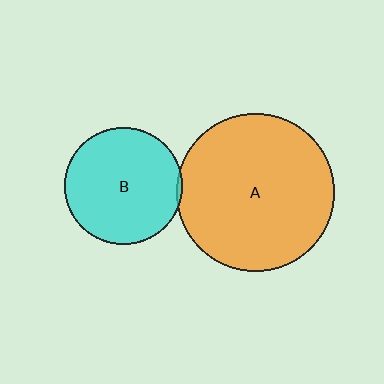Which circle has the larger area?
Circle A (orange).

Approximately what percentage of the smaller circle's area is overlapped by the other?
Approximately 5%.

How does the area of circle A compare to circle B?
Approximately 1.8 times.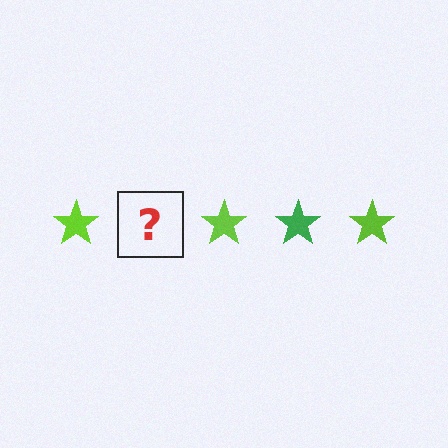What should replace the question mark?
The question mark should be replaced with a green star.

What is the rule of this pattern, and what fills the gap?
The rule is that the pattern cycles through lime, green stars. The gap should be filled with a green star.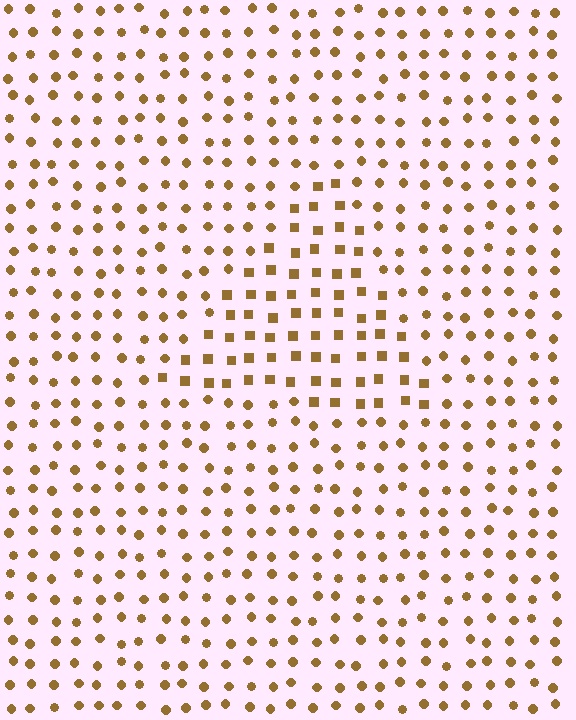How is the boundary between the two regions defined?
The boundary is defined by a change in element shape: squares inside vs. circles outside. All elements share the same color and spacing.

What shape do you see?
I see a triangle.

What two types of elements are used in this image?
The image uses squares inside the triangle region and circles outside it.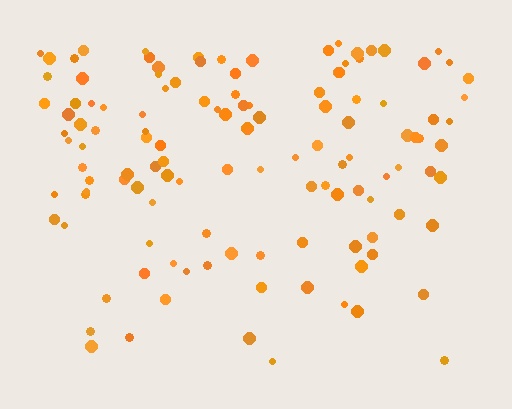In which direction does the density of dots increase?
From bottom to top, with the top side densest.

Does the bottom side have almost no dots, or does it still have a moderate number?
Still a moderate number, just noticeably fewer than the top.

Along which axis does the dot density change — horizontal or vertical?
Vertical.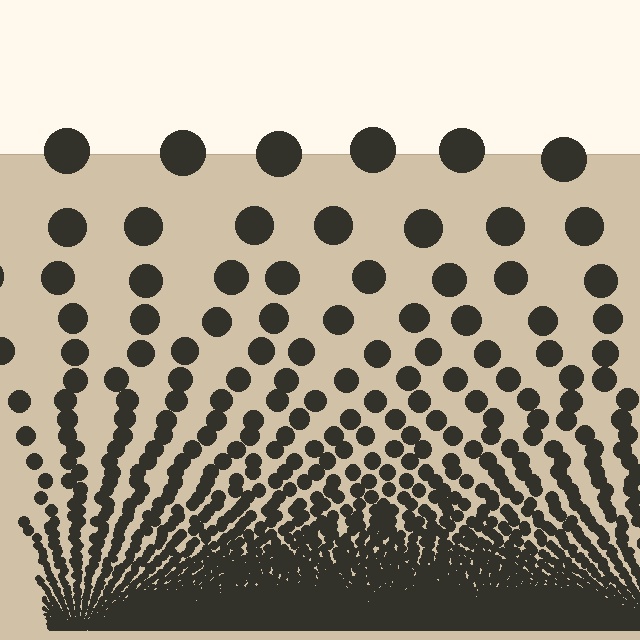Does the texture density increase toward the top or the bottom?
Density increases toward the bottom.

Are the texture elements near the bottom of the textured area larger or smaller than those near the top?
Smaller. The gradient is inverted — elements near the bottom are smaller and denser.